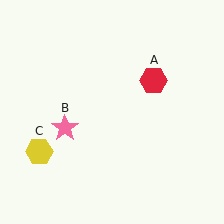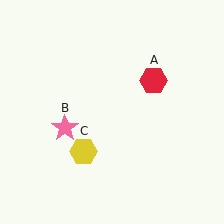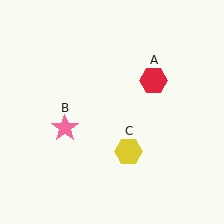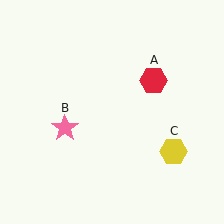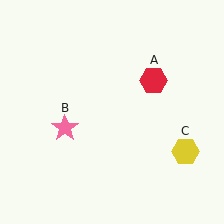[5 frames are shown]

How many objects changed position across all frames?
1 object changed position: yellow hexagon (object C).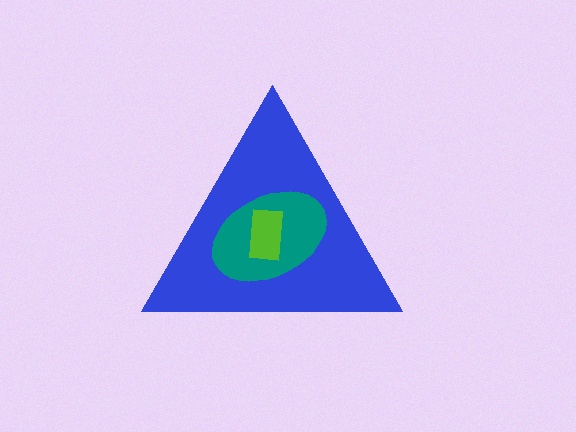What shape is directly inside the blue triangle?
The teal ellipse.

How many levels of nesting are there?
3.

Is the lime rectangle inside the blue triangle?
Yes.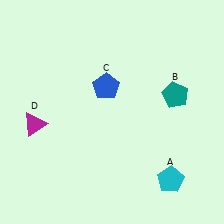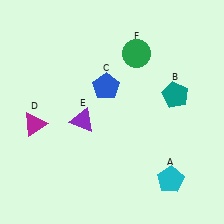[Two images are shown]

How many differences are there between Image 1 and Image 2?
There are 2 differences between the two images.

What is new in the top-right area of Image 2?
A green circle (F) was added in the top-right area of Image 2.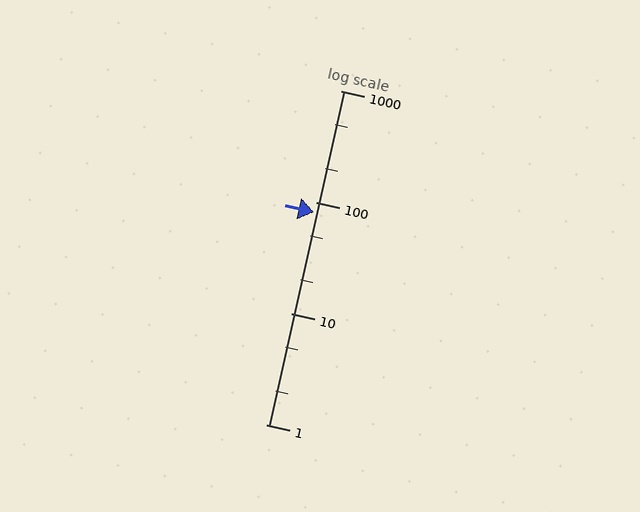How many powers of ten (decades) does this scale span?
The scale spans 3 decades, from 1 to 1000.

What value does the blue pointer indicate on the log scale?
The pointer indicates approximately 81.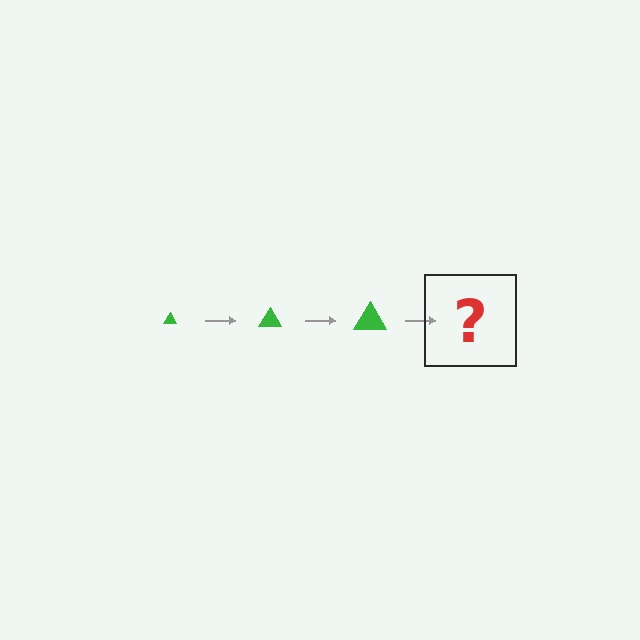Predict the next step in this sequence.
The next step is a green triangle, larger than the previous one.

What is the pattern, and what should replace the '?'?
The pattern is that the triangle gets progressively larger each step. The '?' should be a green triangle, larger than the previous one.